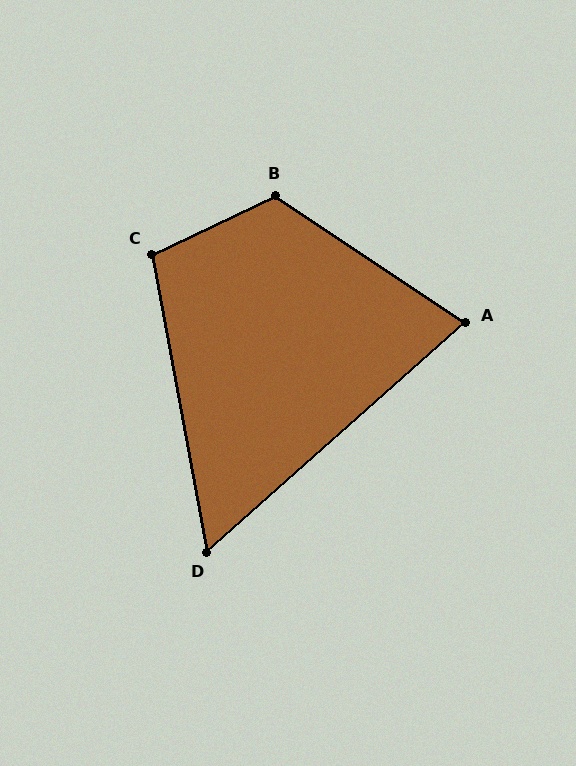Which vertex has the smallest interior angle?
D, at approximately 59 degrees.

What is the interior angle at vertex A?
Approximately 75 degrees (acute).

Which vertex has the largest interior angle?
B, at approximately 121 degrees.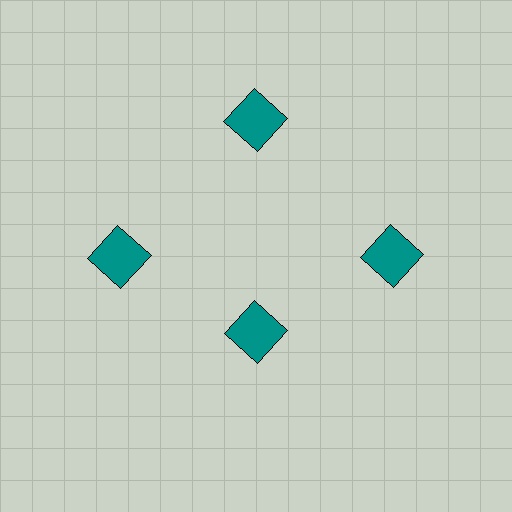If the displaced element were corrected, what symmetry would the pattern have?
It would have 4-fold rotational symmetry — the pattern would map onto itself every 90 degrees.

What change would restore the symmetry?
The symmetry would be restored by moving it outward, back onto the ring so that all 4 squares sit at equal angles and equal distance from the center.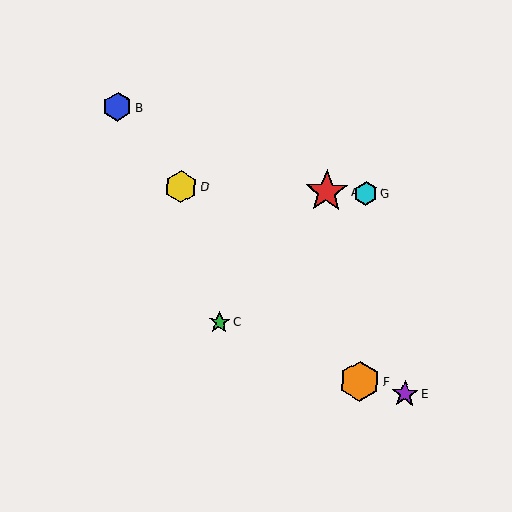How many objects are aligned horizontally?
3 objects (A, D, G) are aligned horizontally.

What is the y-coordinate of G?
Object G is at y≈193.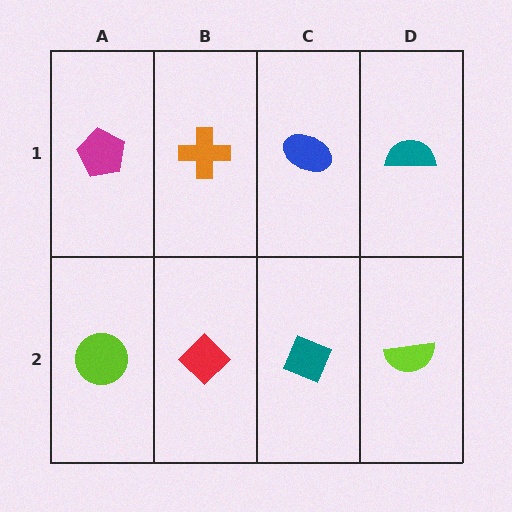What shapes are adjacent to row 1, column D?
A lime semicircle (row 2, column D), a blue ellipse (row 1, column C).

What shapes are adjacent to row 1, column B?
A red diamond (row 2, column B), a magenta pentagon (row 1, column A), a blue ellipse (row 1, column C).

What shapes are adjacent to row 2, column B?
An orange cross (row 1, column B), a lime circle (row 2, column A), a teal diamond (row 2, column C).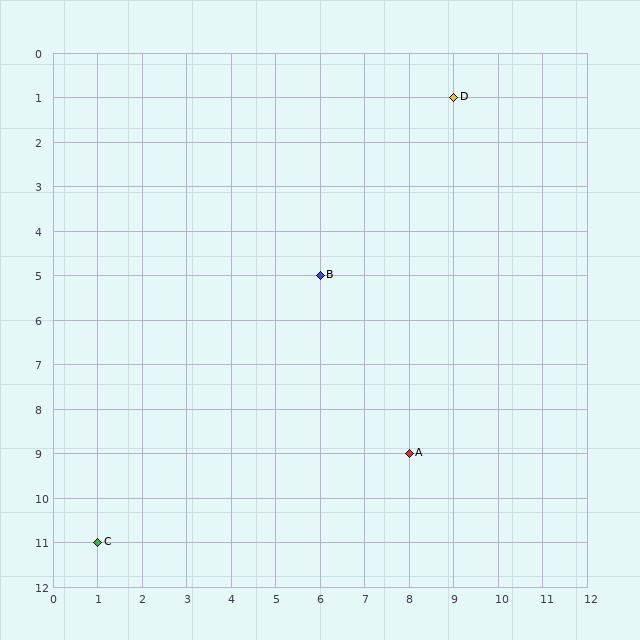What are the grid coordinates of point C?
Point C is at grid coordinates (1, 11).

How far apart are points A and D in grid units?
Points A and D are 1 column and 8 rows apart (about 8.1 grid units diagonally).